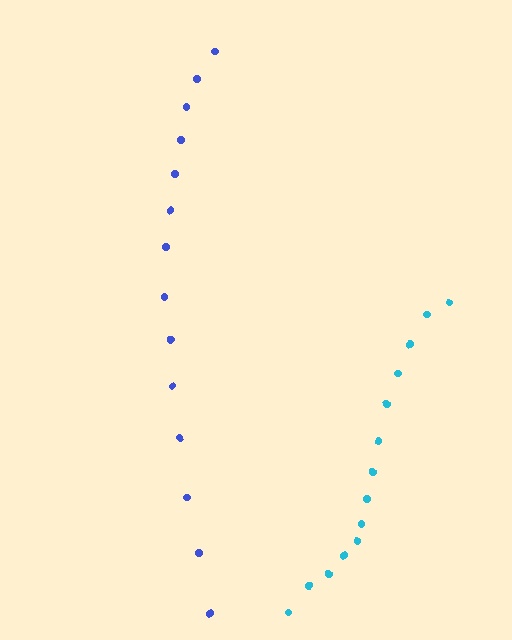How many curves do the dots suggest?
There are 2 distinct paths.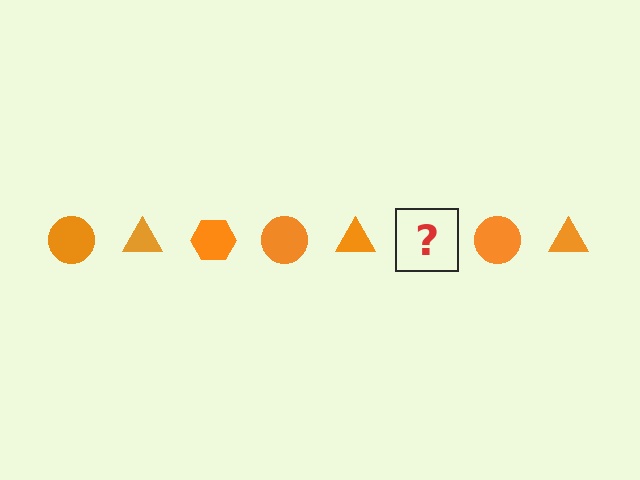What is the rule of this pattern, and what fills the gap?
The rule is that the pattern cycles through circle, triangle, hexagon shapes in orange. The gap should be filled with an orange hexagon.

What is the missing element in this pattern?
The missing element is an orange hexagon.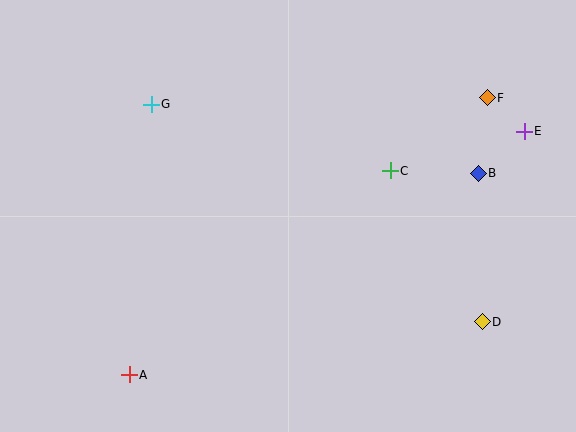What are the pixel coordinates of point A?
Point A is at (129, 375).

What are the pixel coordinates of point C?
Point C is at (390, 171).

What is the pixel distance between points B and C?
The distance between B and C is 88 pixels.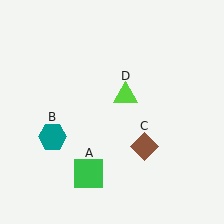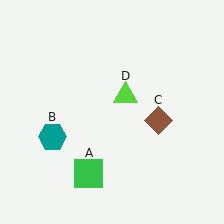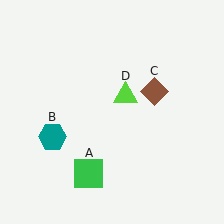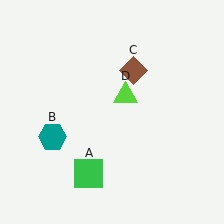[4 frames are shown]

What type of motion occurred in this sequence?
The brown diamond (object C) rotated counterclockwise around the center of the scene.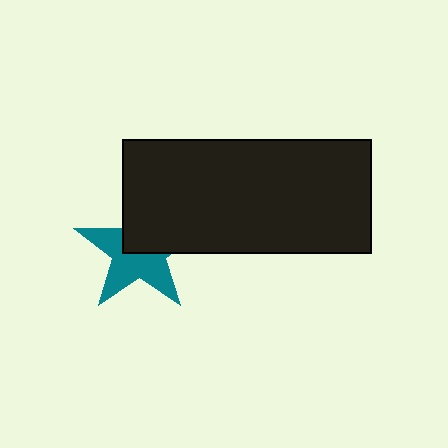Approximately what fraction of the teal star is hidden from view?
Roughly 44% of the teal star is hidden behind the black rectangle.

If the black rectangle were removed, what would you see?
You would see the complete teal star.